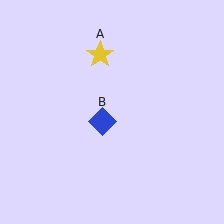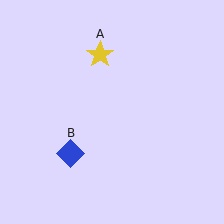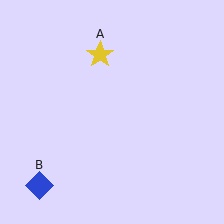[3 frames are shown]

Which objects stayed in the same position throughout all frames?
Yellow star (object A) remained stationary.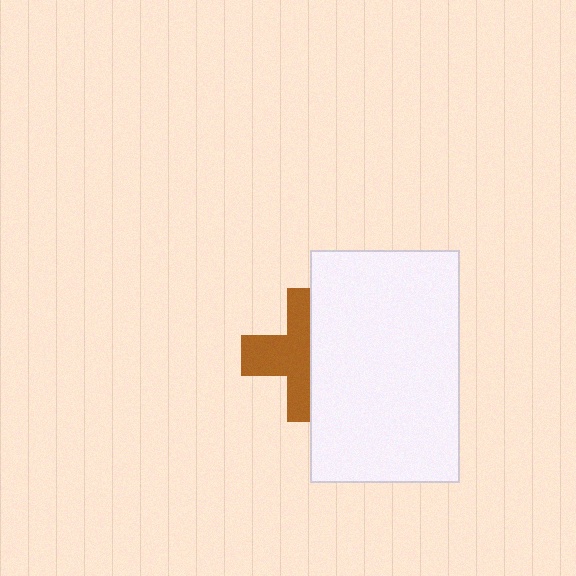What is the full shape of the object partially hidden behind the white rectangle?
The partially hidden object is a brown cross.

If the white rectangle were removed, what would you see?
You would see the complete brown cross.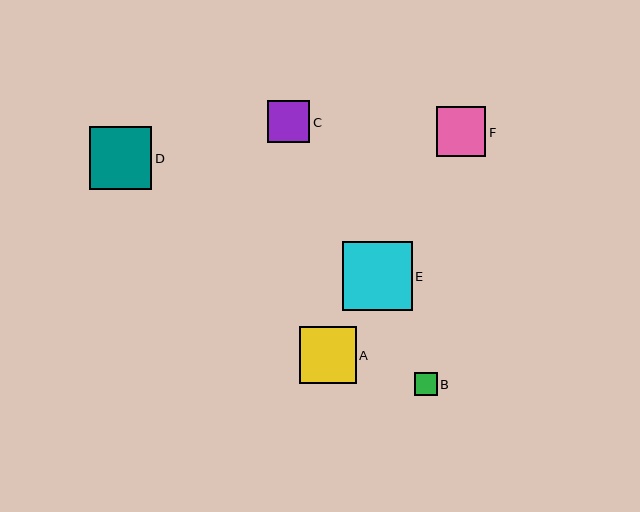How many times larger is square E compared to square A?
Square E is approximately 1.2 times the size of square A.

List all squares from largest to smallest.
From largest to smallest: E, D, A, F, C, B.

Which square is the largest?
Square E is the largest with a size of approximately 69 pixels.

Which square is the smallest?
Square B is the smallest with a size of approximately 23 pixels.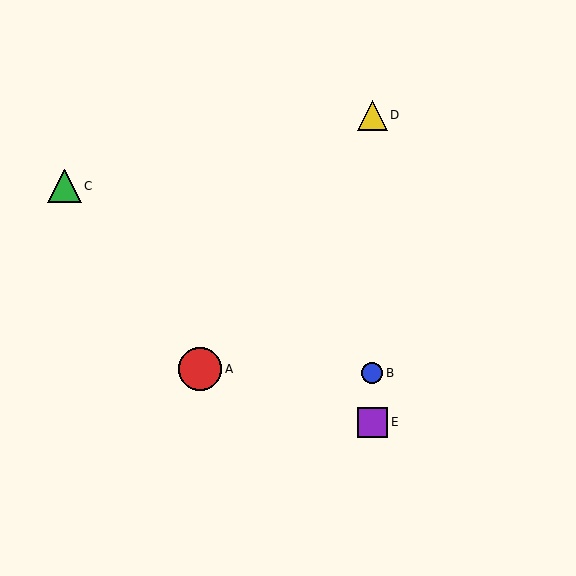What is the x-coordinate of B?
Object B is at x≈372.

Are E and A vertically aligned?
No, E is at x≈372 and A is at x≈200.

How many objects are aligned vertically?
3 objects (B, D, E) are aligned vertically.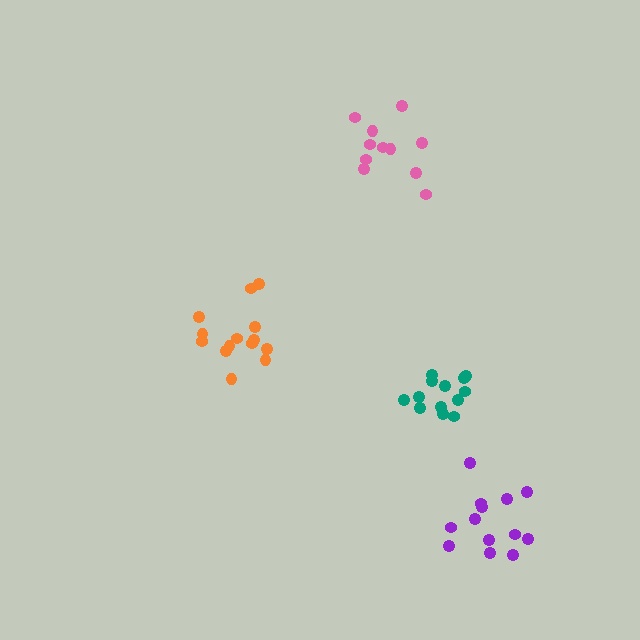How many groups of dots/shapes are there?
There are 4 groups.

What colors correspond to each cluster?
The clusters are colored: orange, teal, pink, purple.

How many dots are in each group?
Group 1: 14 dots, Group 2: 13 dots, Group 3: 11 dots, Group 4: 13 dots (51 total).